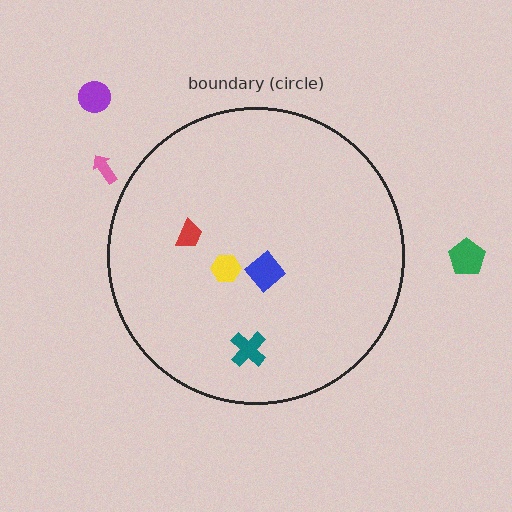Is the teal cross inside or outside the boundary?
Inside.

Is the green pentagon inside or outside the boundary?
Outside.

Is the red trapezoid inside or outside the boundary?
Inside.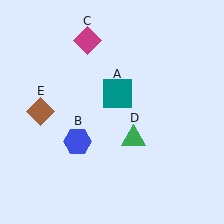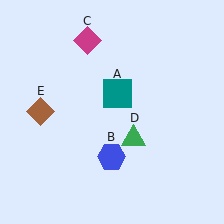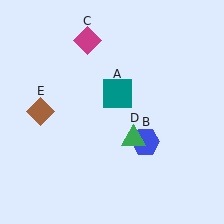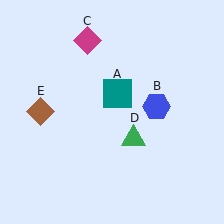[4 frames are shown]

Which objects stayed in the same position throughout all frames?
Teal square (object A) and magenta diamond (object C) and green triangle (object D) and brown diamond (object E) remained stationary.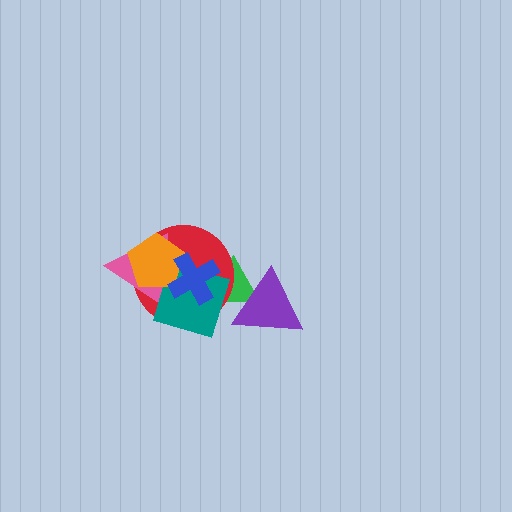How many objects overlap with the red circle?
5 objects overlap with the red circle.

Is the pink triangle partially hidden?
Yes, it is partially covered by another shape.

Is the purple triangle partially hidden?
No, no other shape covers it.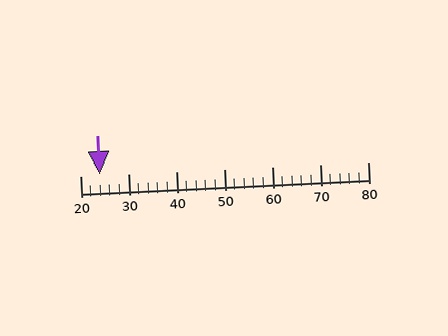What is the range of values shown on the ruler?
The ruler shows values from 20 to 80.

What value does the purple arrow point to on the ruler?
The purple arrow points to approximately 24.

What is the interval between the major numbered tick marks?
The major tick marks are spaced 10 units apart.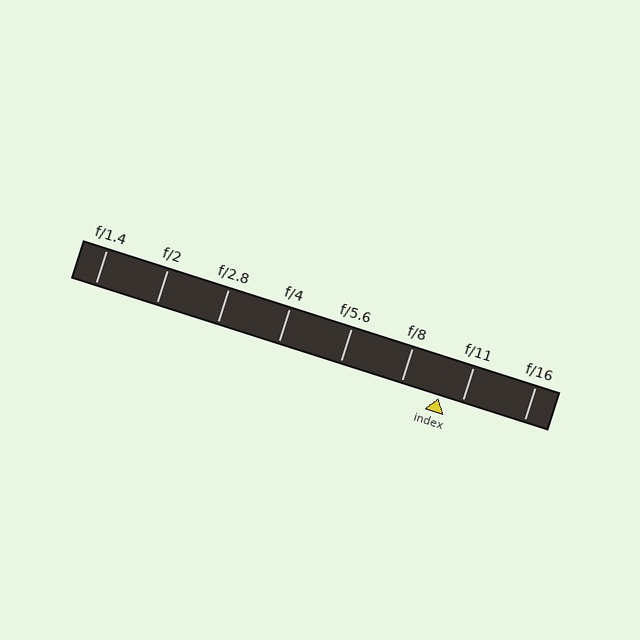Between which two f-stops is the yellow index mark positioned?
The index mark is between f/8 and f/11.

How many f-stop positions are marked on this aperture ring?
There are 8 f-stop positions marked.